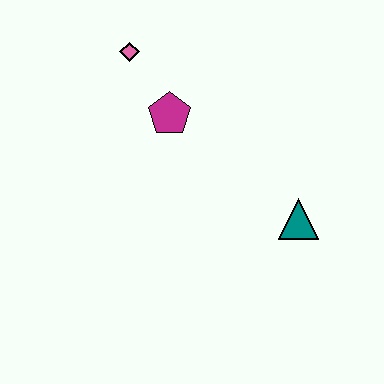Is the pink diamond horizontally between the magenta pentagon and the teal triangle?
No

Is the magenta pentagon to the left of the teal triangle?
Yes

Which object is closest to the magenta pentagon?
The pink diamond is closest to the magenta pentagon.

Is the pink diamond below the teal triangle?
No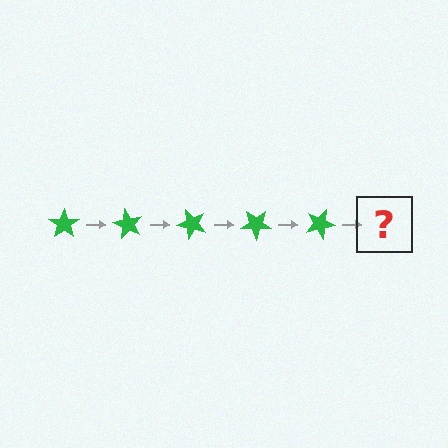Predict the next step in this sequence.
The next step is a green star rotated 300 degrees.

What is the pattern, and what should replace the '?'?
The pattern is that the star rotates 60 degrees each step. The '?' should be a green star rotated 300 degrees.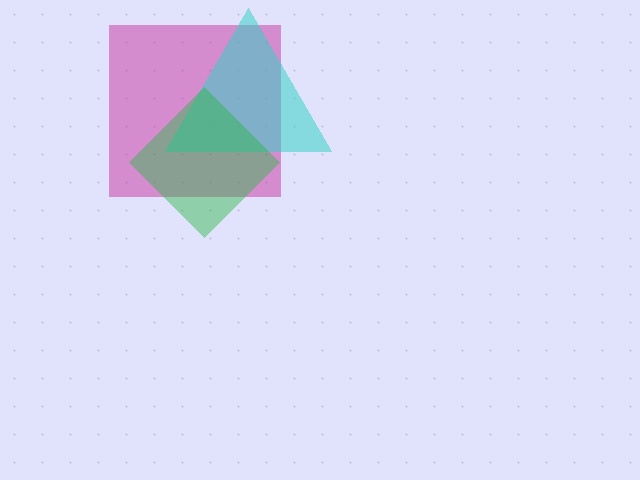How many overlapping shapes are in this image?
There are 3 overlapping shapes in the image.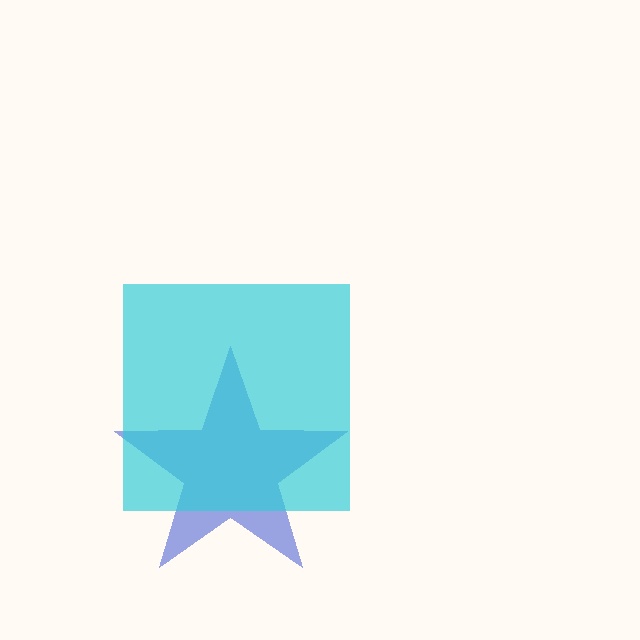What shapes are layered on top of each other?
The layered shapes are: a blue star, a cyan square.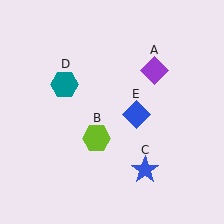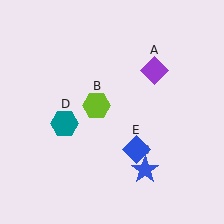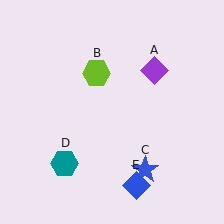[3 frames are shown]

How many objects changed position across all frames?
3 objects changed position: lime hexagon (object B), teal hexagon (object D), blue diamond (object E).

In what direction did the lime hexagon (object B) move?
The lime hexagon (object B) moved up.